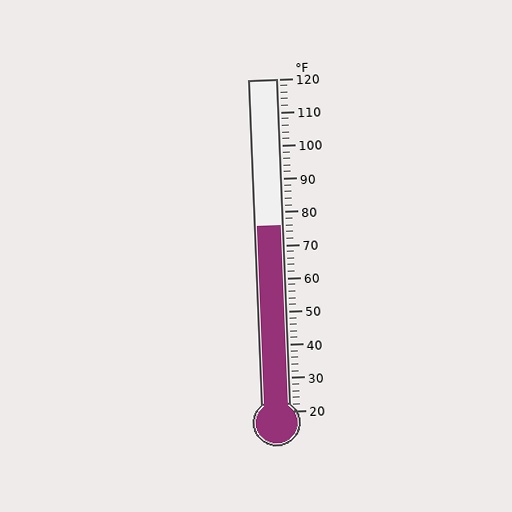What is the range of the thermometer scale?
The thermometer scale ranges from 20°F to 120°F.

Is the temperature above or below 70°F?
The temperature is above 70°F.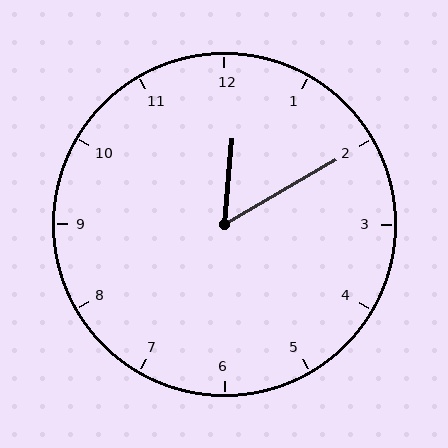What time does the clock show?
12:10.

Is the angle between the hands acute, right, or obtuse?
It is acute.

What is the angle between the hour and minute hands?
Approximately 55 degrees.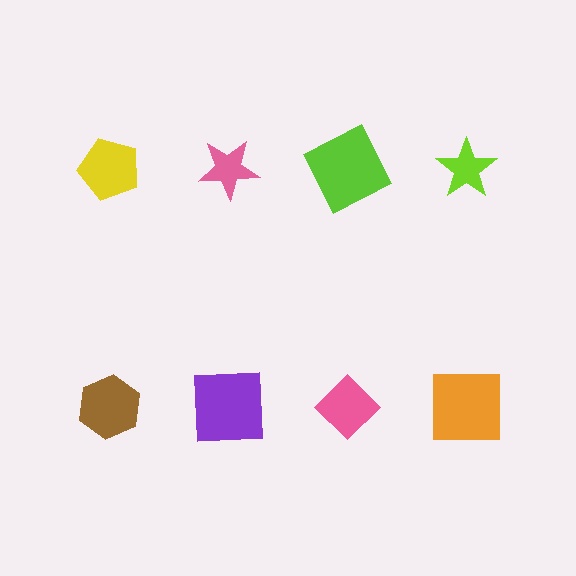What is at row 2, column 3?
A pink diamond.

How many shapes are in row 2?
4 shapes.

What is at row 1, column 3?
A lime square.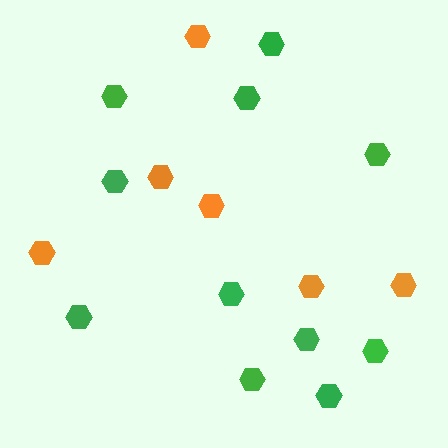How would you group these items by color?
There are 2 groups: one group of orange hexagons (6) and one group of green hexagons (11).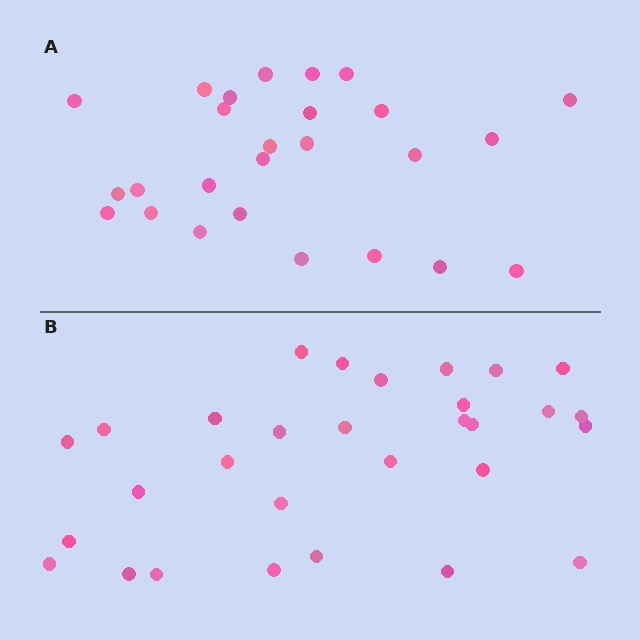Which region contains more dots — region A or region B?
Region B (the bottom region) has more dots.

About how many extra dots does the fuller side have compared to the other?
Region B has about 4 more dots than region A.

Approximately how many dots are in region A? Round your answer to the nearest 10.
About 30 dots. (The exact count is 26, which rounds to 30.)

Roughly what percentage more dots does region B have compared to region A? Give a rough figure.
About 15% more.